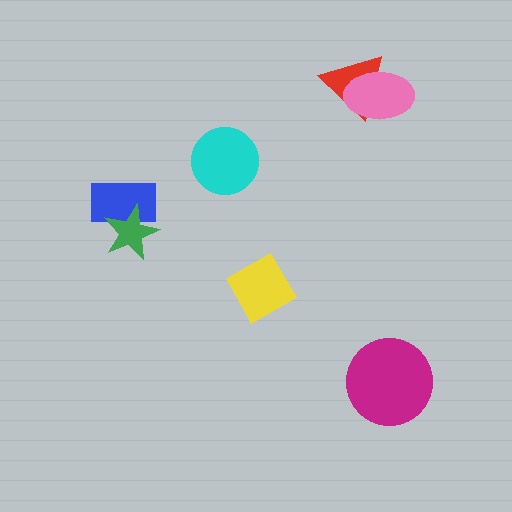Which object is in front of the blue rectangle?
The green star is in front of the blue rectangle.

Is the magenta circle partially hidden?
No, no other shape covers it.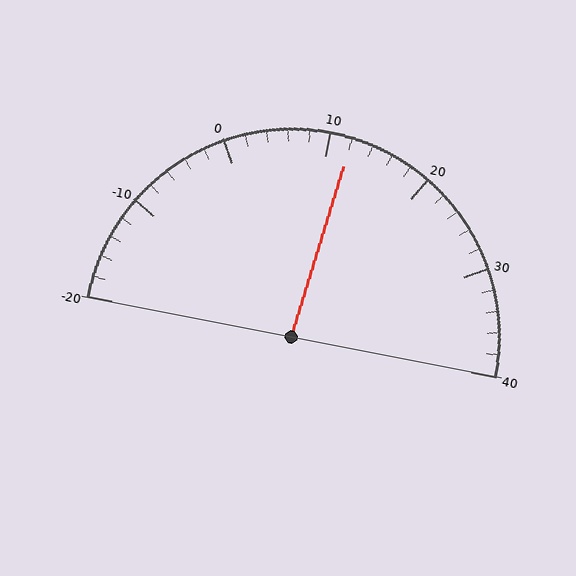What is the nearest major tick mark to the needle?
The nearest major tick mark is 10.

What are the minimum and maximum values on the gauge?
The gauge ranges from -20 to 40.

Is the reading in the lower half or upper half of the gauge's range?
The reading is in the upper half of the range (-20 to 40).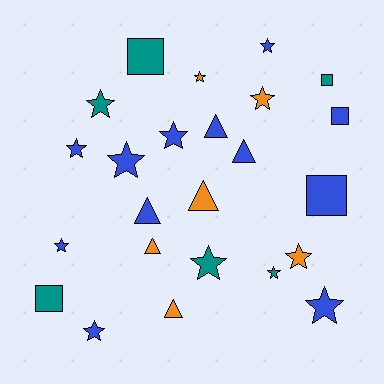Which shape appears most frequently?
Star, with 13 objects.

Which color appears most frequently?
Blue, with 12 objects.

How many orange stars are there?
There are 3 orange stars.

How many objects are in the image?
There are 24 objects.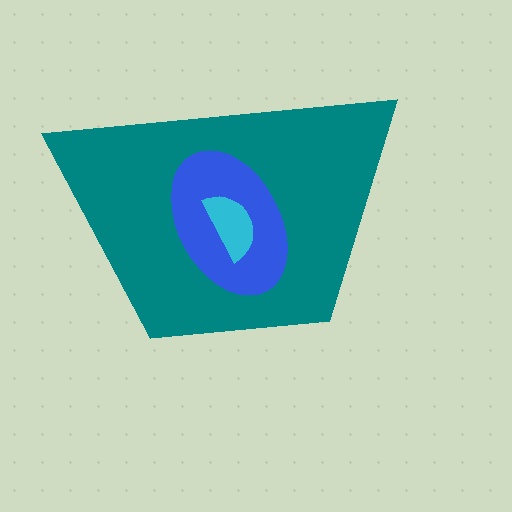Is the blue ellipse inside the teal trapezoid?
Yes.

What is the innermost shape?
The cyan semicircle.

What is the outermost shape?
The teal trapezoid.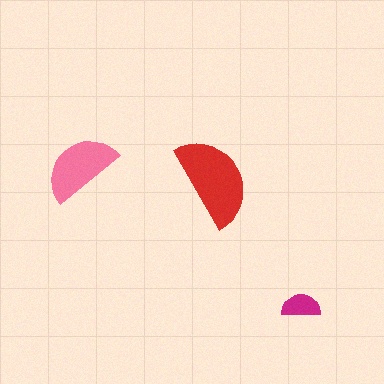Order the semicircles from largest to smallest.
the red one, the pink one, the magenta one.